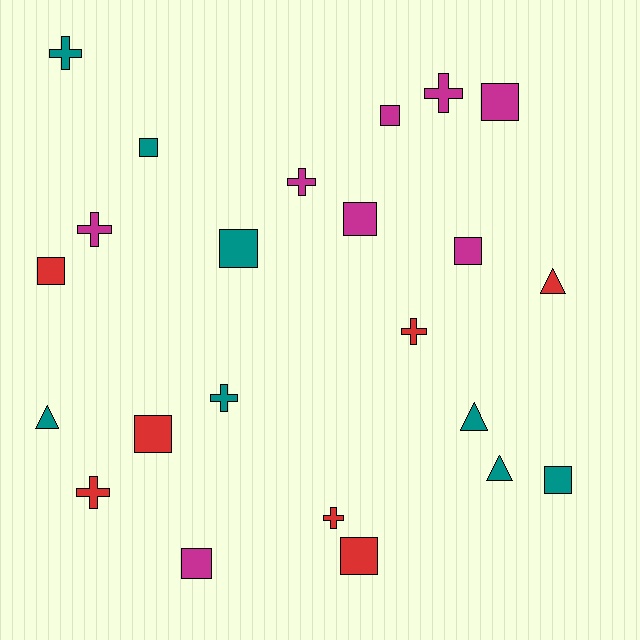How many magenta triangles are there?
There are no magenta triangles.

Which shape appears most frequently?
Square, with 11 objects.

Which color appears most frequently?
Teal, with 8 objects.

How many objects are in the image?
There are 23 objects.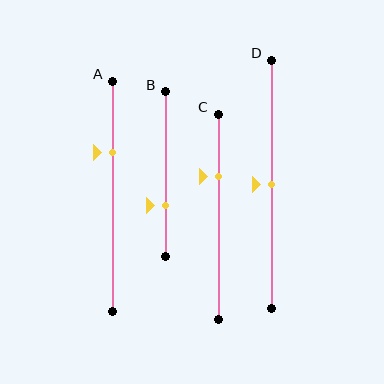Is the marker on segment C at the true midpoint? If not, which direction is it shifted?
No, the marker on segment C is shifted upward by about 20% of the segment length.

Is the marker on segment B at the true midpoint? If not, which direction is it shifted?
No, the marker on segment B is shifted downward by about 19% of the segment length.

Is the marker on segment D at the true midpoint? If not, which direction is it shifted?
Yes, the marker on segment D is at the true midpoint.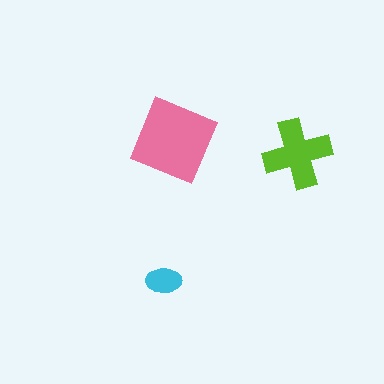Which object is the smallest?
The cyan ellipse.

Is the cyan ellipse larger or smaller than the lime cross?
Smaller.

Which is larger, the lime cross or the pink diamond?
The pink diamond.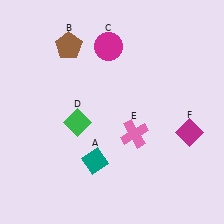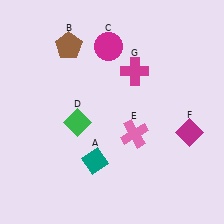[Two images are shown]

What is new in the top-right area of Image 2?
A magenta cross (G) was added in the top-right area of Image 2.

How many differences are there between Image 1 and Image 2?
There is 1 difference between the two images.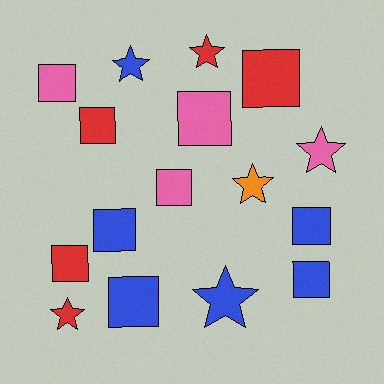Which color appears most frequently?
Blue, with 6 objects.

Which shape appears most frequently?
Square, with 10 objects.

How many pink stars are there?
There is 1 pink star.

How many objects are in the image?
There are 16 objects.